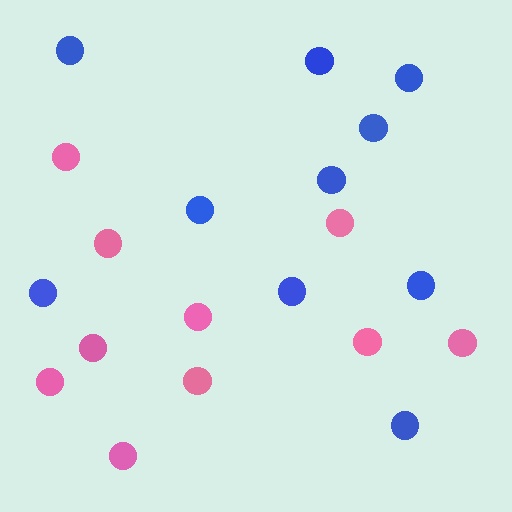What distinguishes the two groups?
There are 2 groups: one group of blue circles (10) and one group of pink circles (10).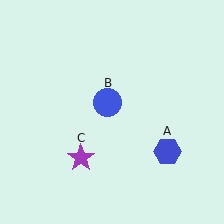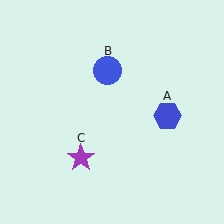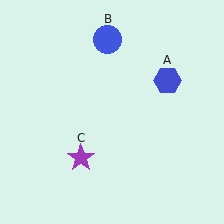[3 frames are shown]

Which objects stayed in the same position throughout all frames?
Purple star (object C) remained stationary.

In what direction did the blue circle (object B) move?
The blue circle (object B) moved up.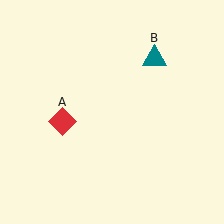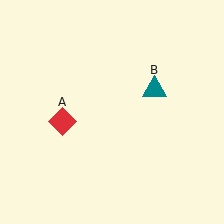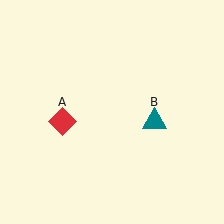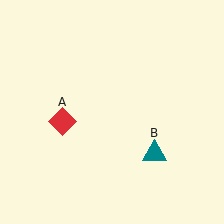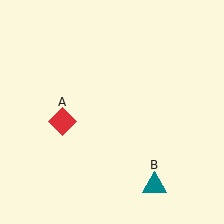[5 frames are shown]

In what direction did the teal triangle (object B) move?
The teal triangle (object B) moved down.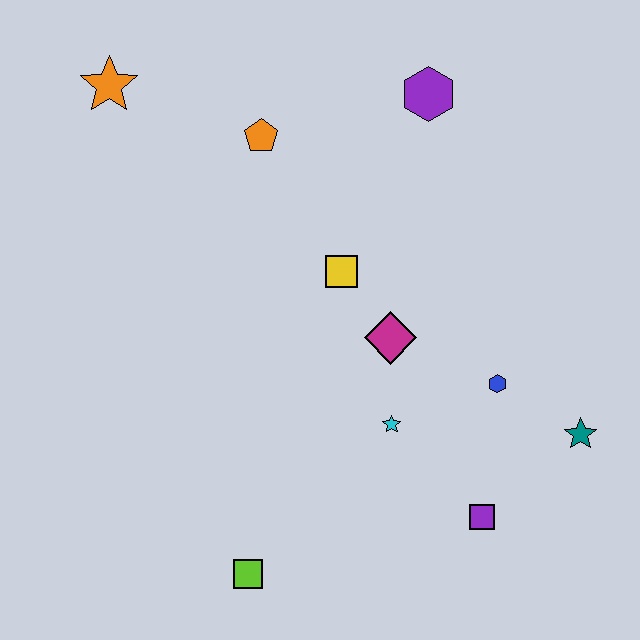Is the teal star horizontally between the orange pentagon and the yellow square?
No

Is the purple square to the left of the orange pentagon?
No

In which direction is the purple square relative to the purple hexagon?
The purple square is below the purple hexagon.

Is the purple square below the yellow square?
Yes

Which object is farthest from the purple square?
The orange star is farthest from the purple square.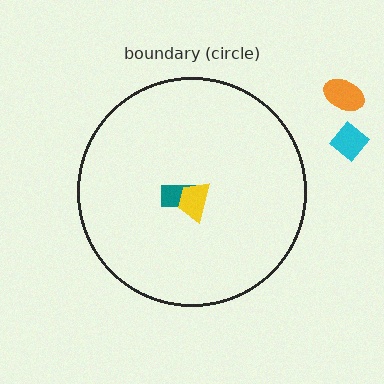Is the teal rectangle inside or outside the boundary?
Inside.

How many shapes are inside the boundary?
2 inside, 2 outside.